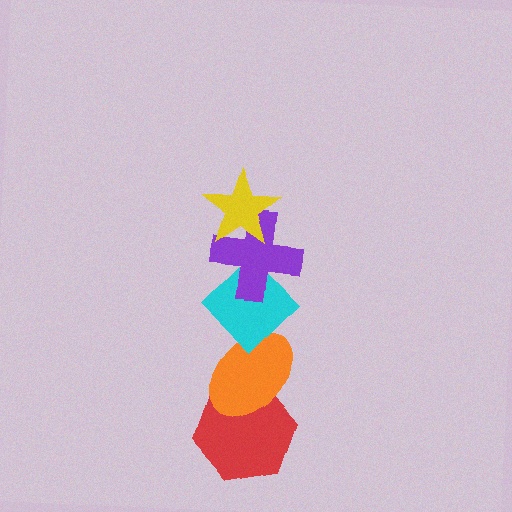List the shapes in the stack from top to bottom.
From top to bottom: the yellow star, the purple cross, the cyan diamond, the orange ellipse, the red hexagon.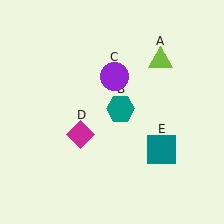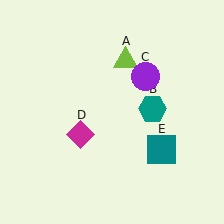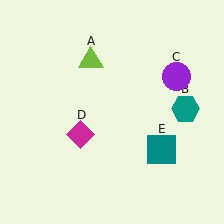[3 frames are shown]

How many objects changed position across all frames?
3 objects changed position: lime triangle (object A), teal hexagon (object B), purple circle (object C).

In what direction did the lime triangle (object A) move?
The lime triangle (object A) moved left.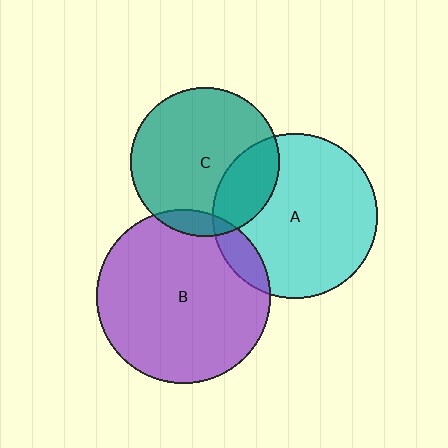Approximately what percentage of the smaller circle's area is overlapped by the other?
Approximately 25%.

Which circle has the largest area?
Circle B (purple).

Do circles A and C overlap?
Yes.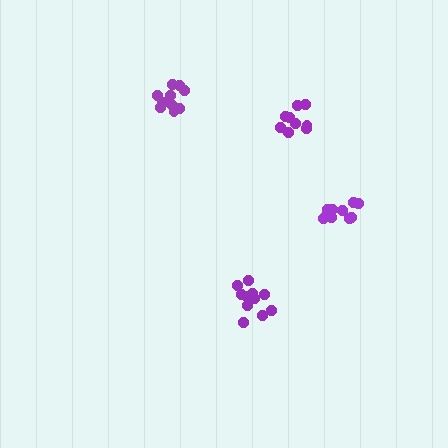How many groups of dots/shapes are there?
There are 4 groups.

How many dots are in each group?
Group 1: 10 dots, Group 2: 11 dots, Group 3: 10 dots, Group 4: 11 dots (42 total).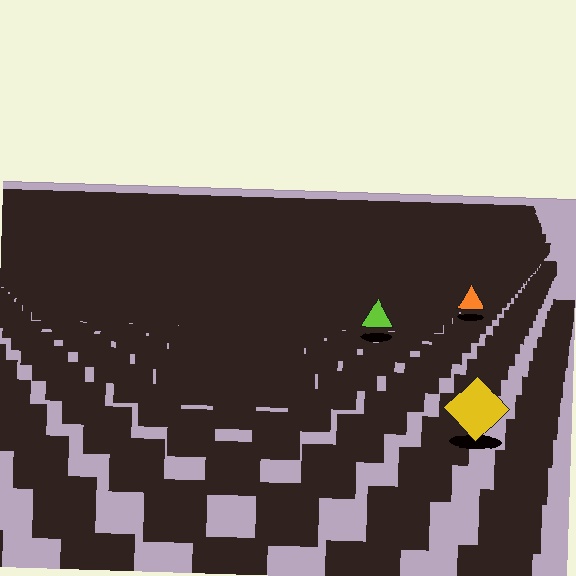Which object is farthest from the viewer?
The orange triangle is farthest from the viewer. It appears smaller and the ground texture around it is denser.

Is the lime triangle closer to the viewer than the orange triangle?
Yes. The lime triangle is closer — you can tell from the texture gradient: the ground texture is coarser near it.